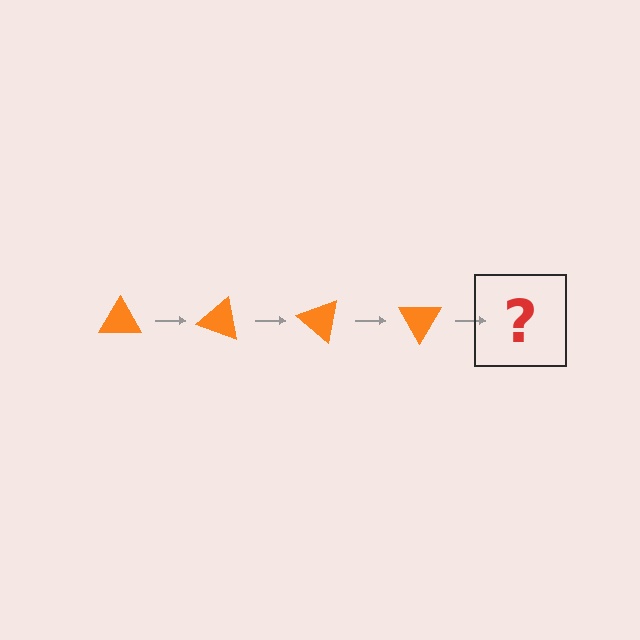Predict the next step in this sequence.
The next step is an orange triangle rotated 80 degrees.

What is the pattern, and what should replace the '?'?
The pattern is that the triangle rotates 20 degrees each step. The '?' should be an orange triangle rotated 80 degrees.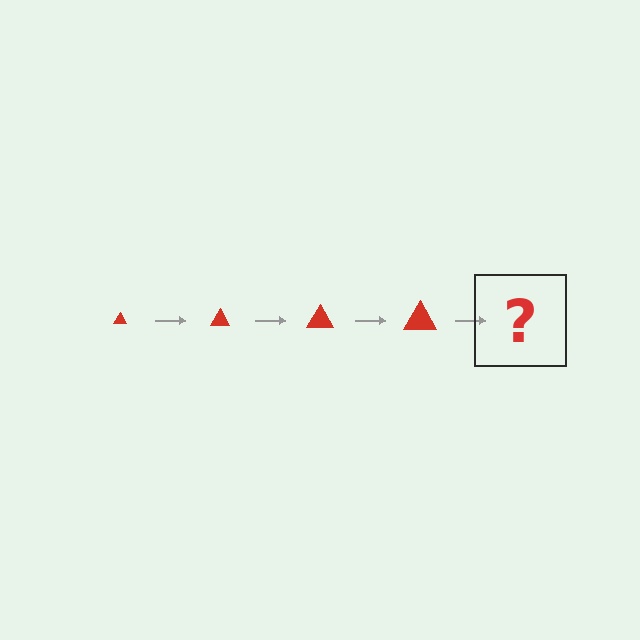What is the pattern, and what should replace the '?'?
The pattern is that the triangle gets progressively larger each step. The '?' should be a red triangle, larger than the previous one.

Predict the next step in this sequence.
The next step is a red triangle, larger than the previous one.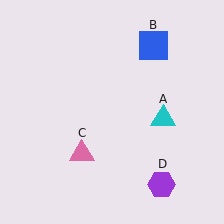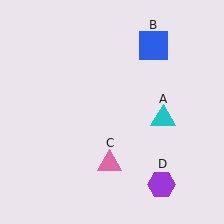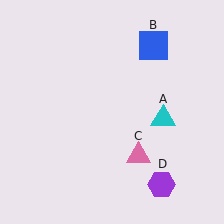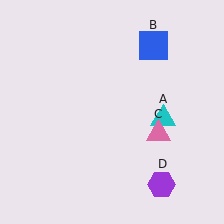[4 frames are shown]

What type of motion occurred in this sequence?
The pink triangle (object C) rotated counterclockwise around the center of the scene.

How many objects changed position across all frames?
1 object changed position: pink triangle (object C).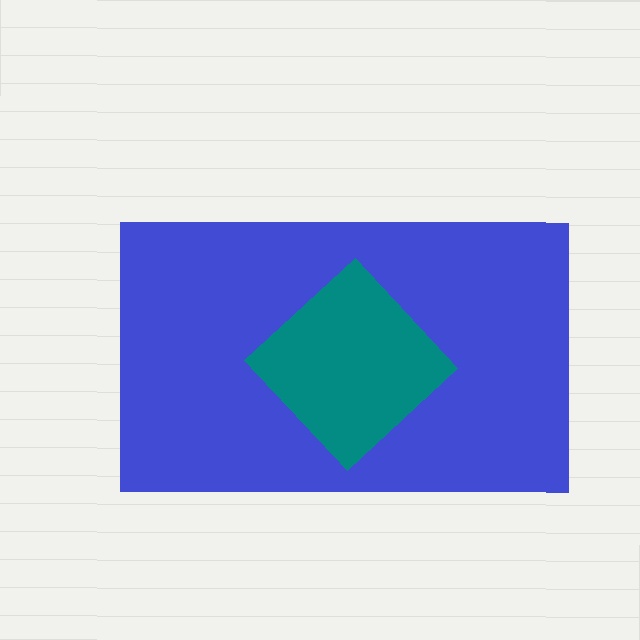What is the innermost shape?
The teal diamond.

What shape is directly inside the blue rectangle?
The teal diamond.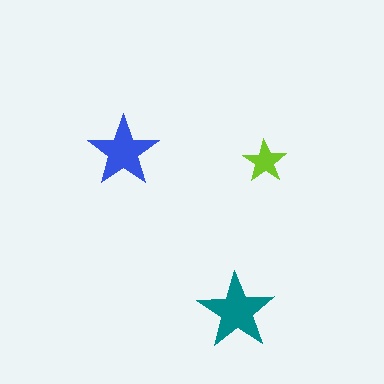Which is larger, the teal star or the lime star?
The teal one.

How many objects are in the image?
There are 3 objects in the image.